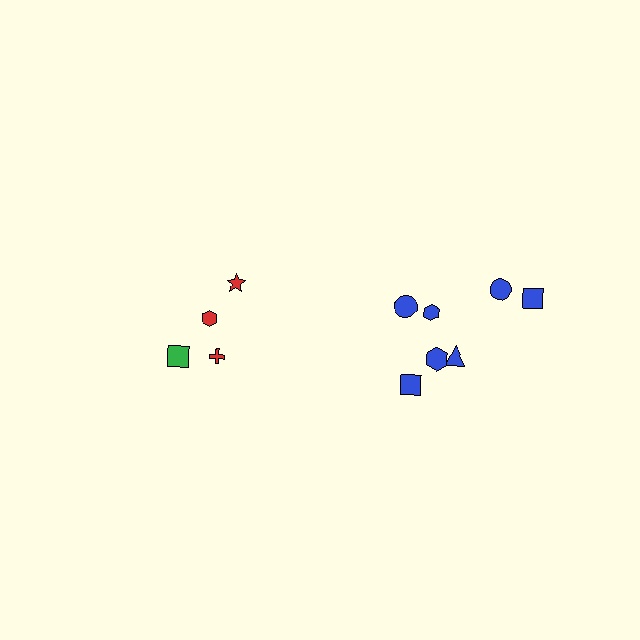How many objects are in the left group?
There are 4 objects.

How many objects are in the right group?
There are 7 objects.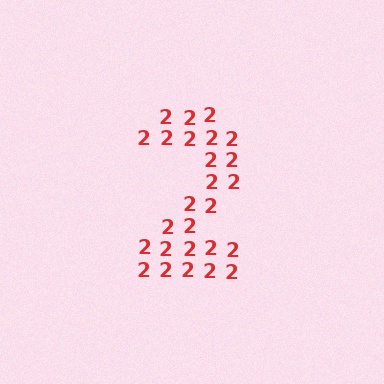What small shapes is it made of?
It is made of small digit 2's.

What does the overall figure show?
The overall figure shows the digit 2.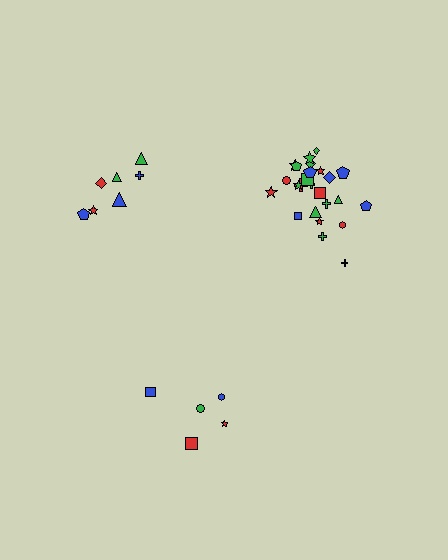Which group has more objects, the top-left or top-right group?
The top-right group.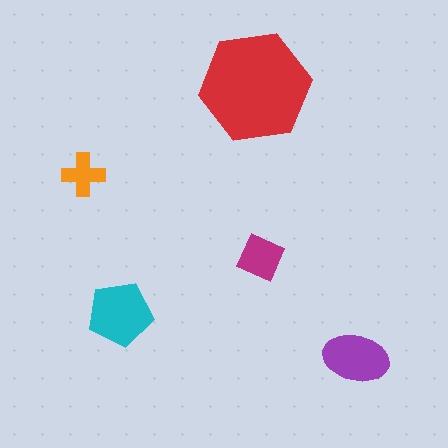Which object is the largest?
The red hexagon.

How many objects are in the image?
There are 5 objects in the image.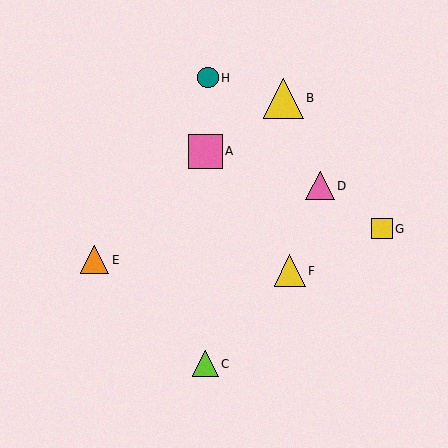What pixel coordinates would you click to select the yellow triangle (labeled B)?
Click at (284, 98) to select the yellow triangle B.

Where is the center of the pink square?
The center of the pink square is at (206, 151).